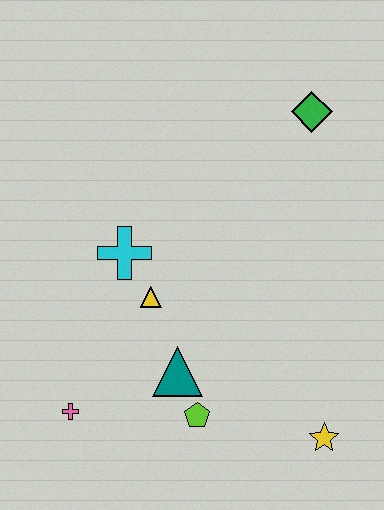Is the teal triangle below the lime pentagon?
No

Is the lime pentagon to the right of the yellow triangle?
Yes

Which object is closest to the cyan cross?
The yellow triangle is closest to the cyan cross.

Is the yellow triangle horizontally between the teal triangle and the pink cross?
Yes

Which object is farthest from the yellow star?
The green diamond is farthest from the yellow star.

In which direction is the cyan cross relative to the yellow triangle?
The cyan cross is above the yellow triangle.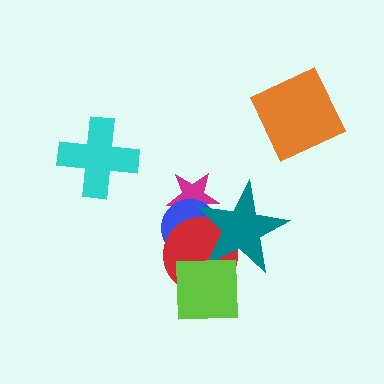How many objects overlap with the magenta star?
2 objects overlap with the magenta star.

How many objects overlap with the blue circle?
3 objects overlap with the blue circle.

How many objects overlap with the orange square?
0 objects overlap with the orange square.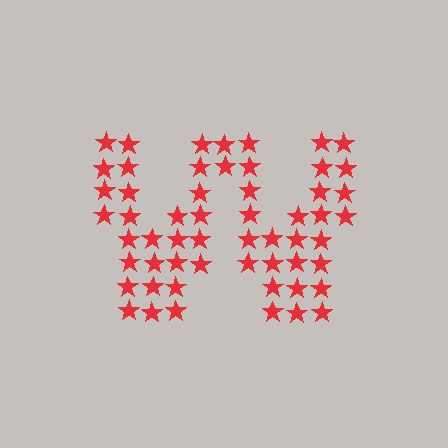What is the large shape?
The large shape is the letter W.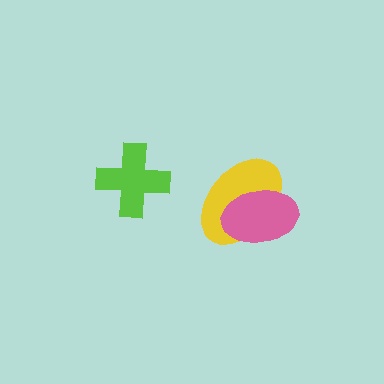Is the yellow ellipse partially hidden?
Yes, it is partially covered by another shape.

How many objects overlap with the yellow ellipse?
1 object overlaps with the yellow ellipse.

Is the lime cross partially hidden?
No, no other shape covers it.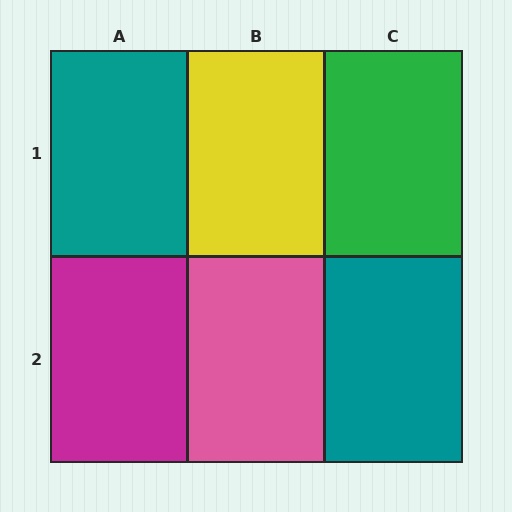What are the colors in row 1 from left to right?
Teal, yellow, green.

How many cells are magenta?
1 cell is magenta.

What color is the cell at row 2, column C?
Teal.